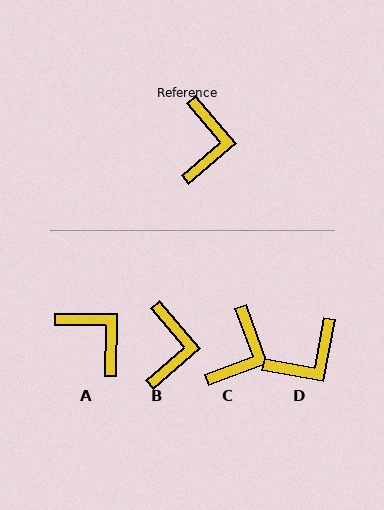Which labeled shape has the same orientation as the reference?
B.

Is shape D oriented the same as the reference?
No, it is off by about 51 degrees.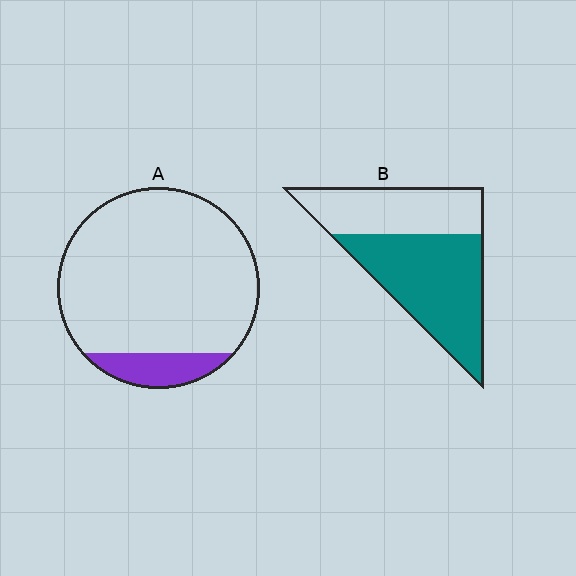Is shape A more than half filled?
No.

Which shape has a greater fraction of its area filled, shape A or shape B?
Shape B.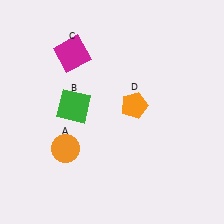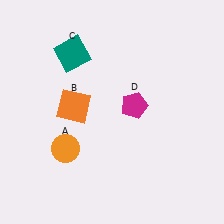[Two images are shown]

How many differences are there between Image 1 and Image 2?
There are 3 differences between the two images.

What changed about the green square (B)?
In Image 1, B is green. In Image 2, it changed to orange.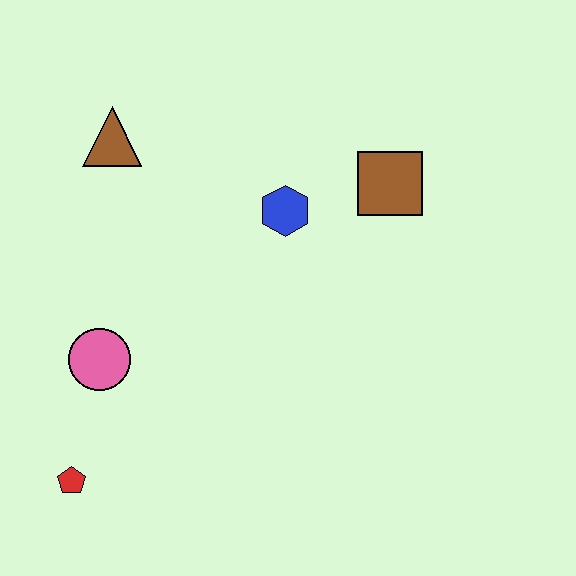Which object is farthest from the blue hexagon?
The red pentagon is farthest from the blue hexagon.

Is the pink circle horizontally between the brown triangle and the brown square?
No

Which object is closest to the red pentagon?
The pink circle is closest to the red pentagon.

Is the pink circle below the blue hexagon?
Yes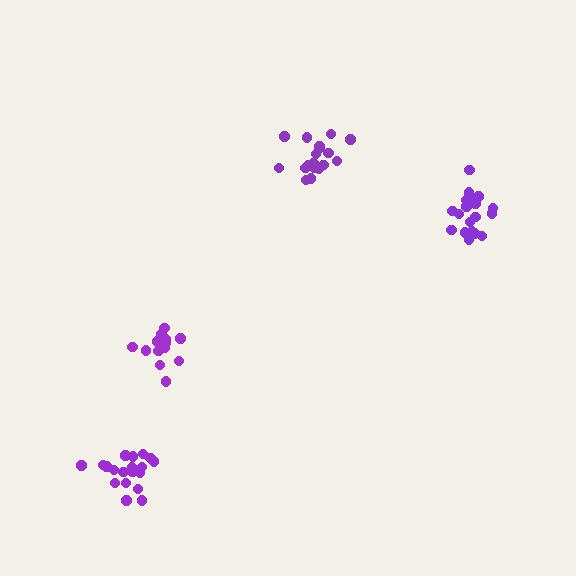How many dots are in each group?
Group 1: 14 dots, Group 2: 20 dots, Group 3: 18 dots, Group 4: 20 dots (72 total).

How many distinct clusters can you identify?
There are 4 distinct clusters.